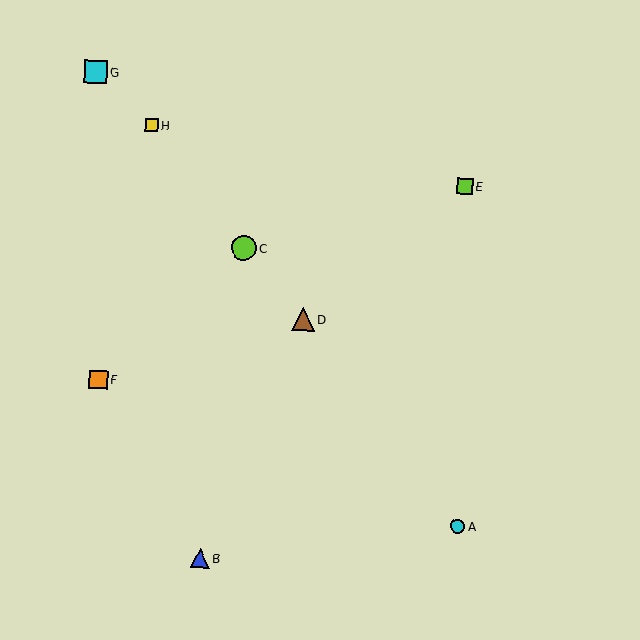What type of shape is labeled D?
Shape D is a brown triangle.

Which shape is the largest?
The lime circle (labeled C) is the largest.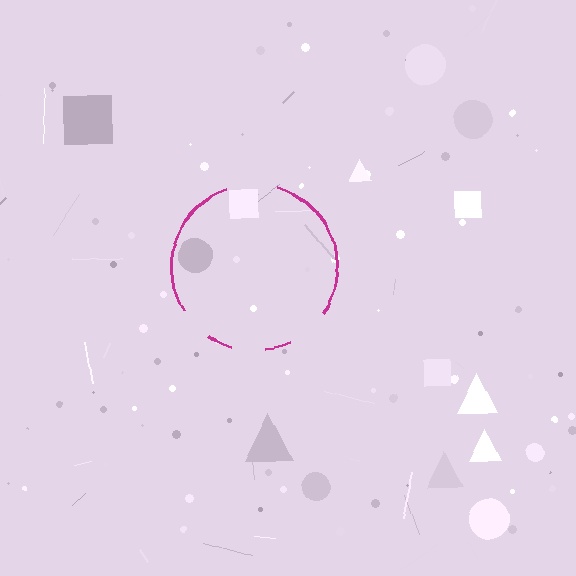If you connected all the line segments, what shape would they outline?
They would outline a circle.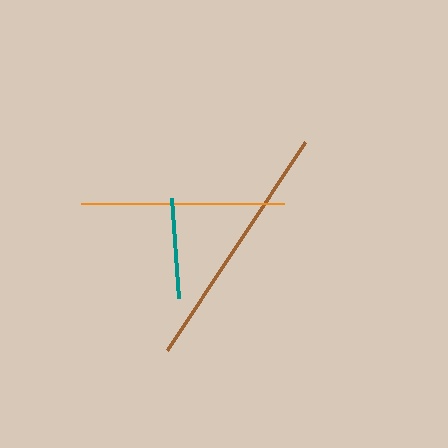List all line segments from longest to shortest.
From longest to shortest: brown, orange, teal.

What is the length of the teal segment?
The teal segment is approximately 100 pixels long.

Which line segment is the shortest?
The teal line is the shortest at approximately 100 pixels.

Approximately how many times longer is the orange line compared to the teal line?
The orange line is approximately 2.0 times the length of the teal line.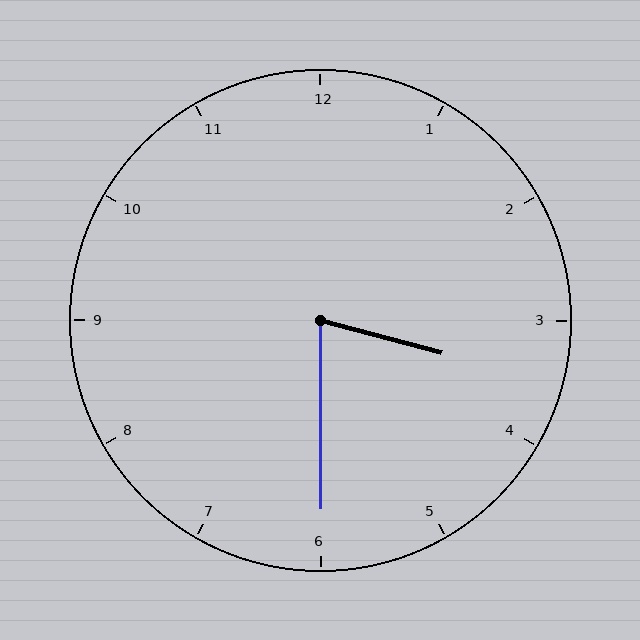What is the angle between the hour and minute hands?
Approximately 75 degrees.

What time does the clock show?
3:30.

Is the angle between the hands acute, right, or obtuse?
It is acute.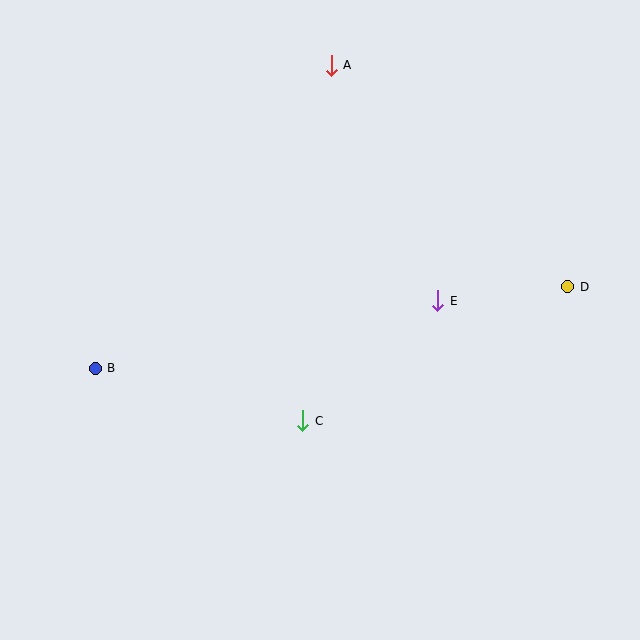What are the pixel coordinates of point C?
Point C is at (303, 421).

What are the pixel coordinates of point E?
Point E is at (438, 301).